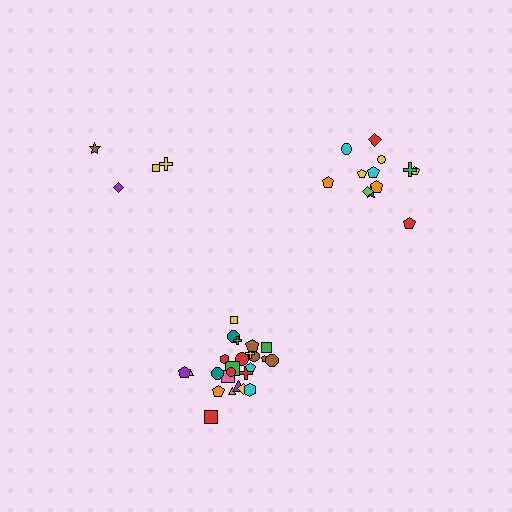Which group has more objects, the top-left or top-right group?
The top-right group.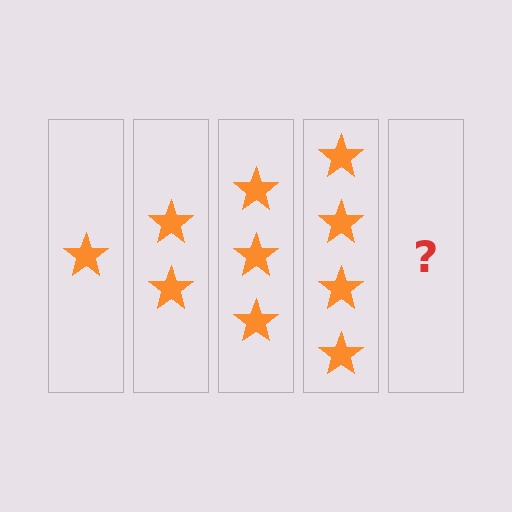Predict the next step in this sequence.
The next step is 5 stars.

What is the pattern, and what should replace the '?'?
The pattern is that each step adds one more star. The '?' should be 5 stars.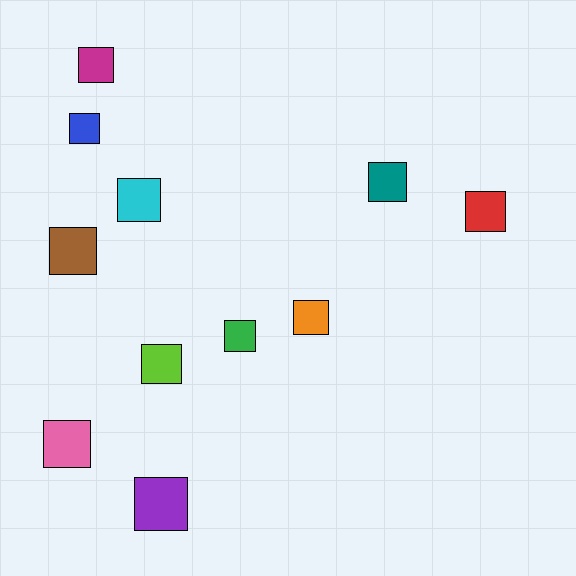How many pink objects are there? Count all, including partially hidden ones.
There is 1 pink object.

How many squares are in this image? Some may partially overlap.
There are 11 squares.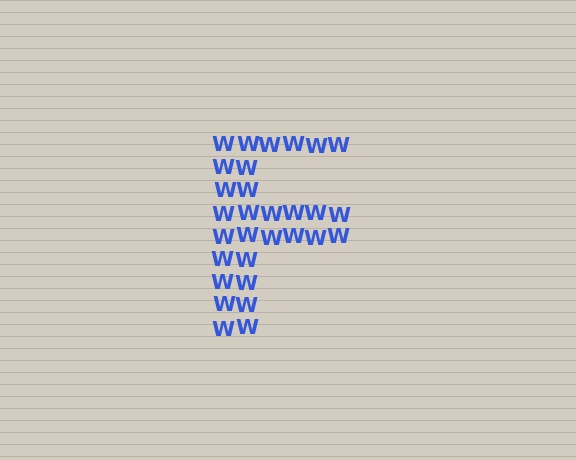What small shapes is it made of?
It is made of small letter W's.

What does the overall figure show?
The overall figure shows the letter F.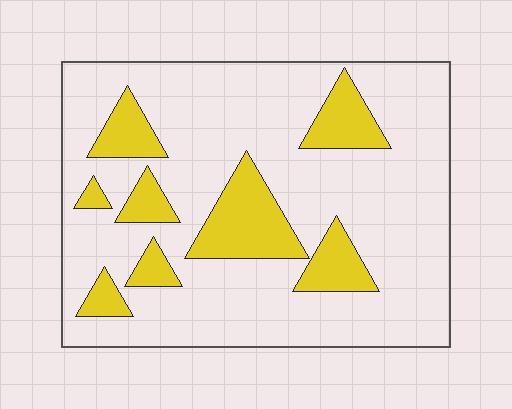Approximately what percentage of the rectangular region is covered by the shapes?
Approximately 20%.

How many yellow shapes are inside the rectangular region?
8.